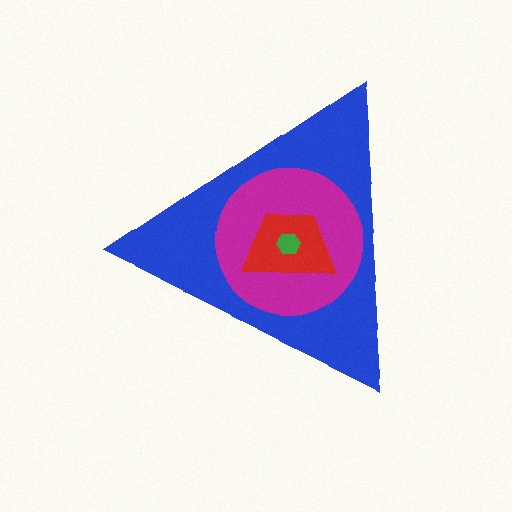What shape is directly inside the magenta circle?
The red trapezoid.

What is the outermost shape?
The blue triangle.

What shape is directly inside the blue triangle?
The magenta circle.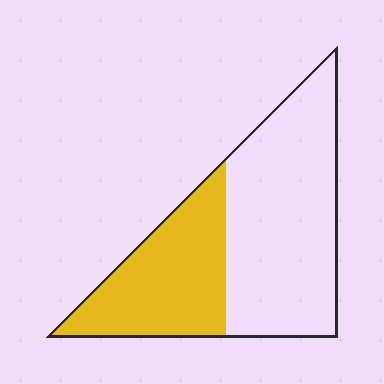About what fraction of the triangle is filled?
About three eighths (3/8).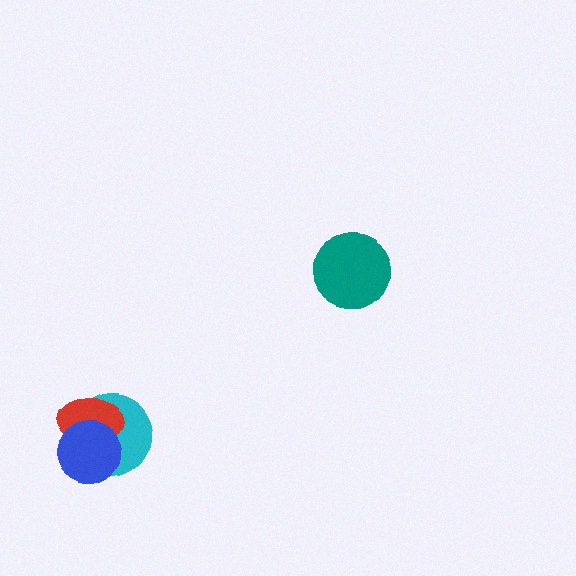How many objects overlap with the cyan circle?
2 objects overlap with the cyan circle.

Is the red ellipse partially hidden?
Yes, it is partially covered by another shape.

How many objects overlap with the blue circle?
2 objects overlap with the blue circle.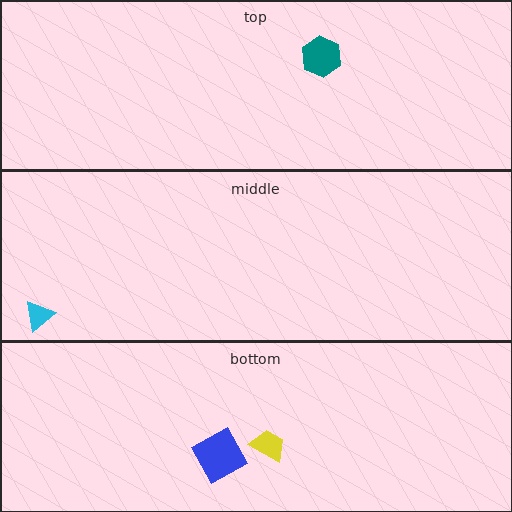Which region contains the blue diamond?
The bottom region.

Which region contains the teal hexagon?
The top region.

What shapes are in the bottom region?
The yellow trapezoid, the blue diamond.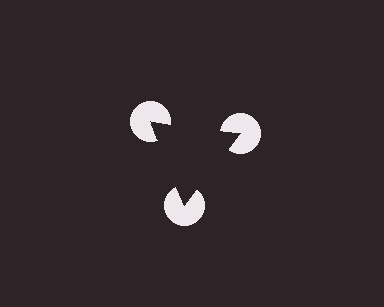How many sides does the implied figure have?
3 sides.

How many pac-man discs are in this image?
There are 3 — one at each vertex of the illusory triangle.